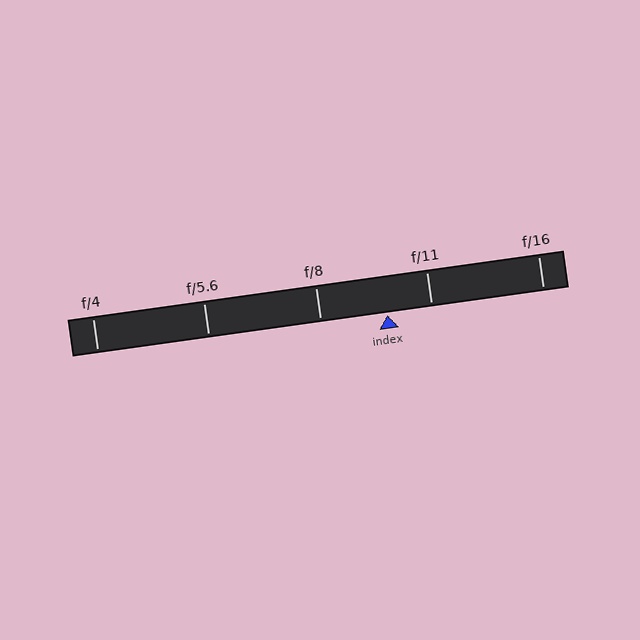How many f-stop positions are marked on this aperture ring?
There are 5 f-stop positions marked.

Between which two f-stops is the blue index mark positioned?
The index mark is between f/8 and f/11.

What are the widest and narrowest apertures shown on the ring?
The widest aperture shown is f/4 and the narrowest is f/16.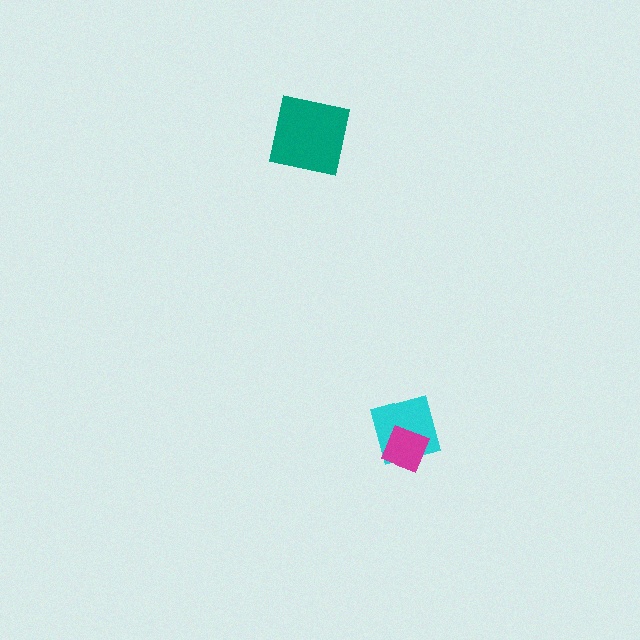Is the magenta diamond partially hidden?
No, no other shape covers it.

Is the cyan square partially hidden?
Yes, it is partially covered by another shape.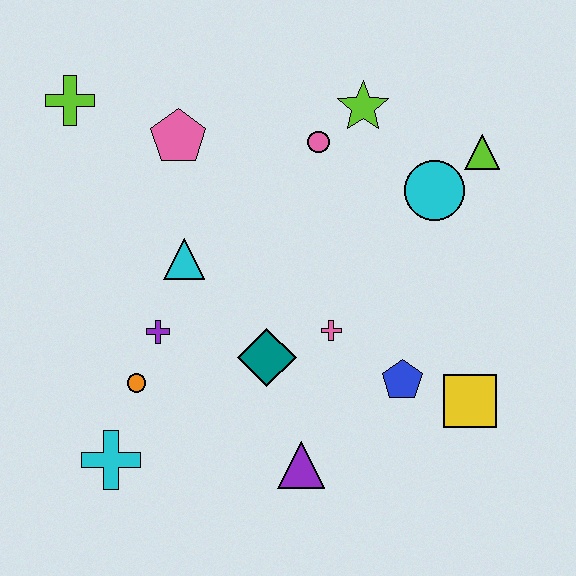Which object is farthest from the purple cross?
The lime triangle is farthest from the purple cross.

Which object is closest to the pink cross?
The teal diamond is closest to the pink cross.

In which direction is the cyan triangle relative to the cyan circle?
The cyan triangle is to the left of the cyan circle.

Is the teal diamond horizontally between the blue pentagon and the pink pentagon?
Yes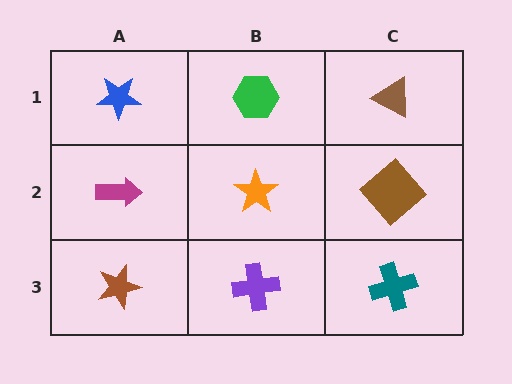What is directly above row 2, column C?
A brown triangle.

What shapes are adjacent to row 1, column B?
An orange star (row 2, column B), a blue star (row 1, column A), a brown triangle (row 1, column C).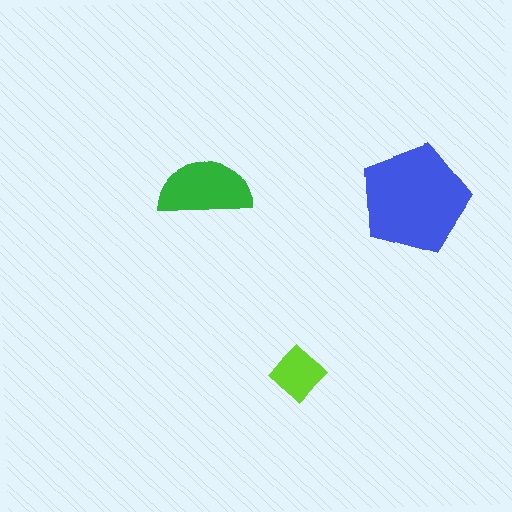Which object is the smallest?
The lime diamond.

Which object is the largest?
The blue pentagon.